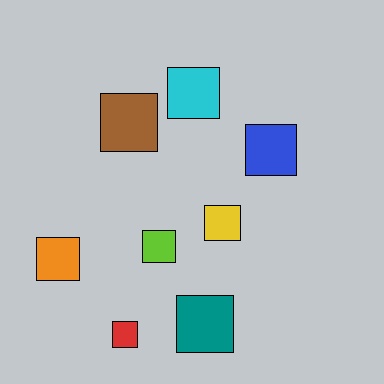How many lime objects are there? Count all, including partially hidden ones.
There is 1 lime object.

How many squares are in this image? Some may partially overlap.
There are 8 squares.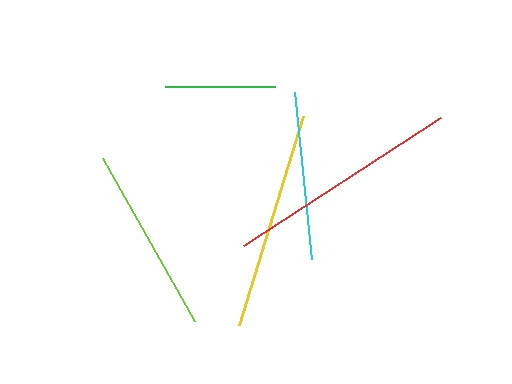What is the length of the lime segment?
The lime segment is approximately 187 pixels long.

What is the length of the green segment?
The green segment is approximately 111 pixels long.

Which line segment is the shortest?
The green line is the shortest at approximately 111 pixels.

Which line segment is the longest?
The red line is the longest at approximately 235 pixels.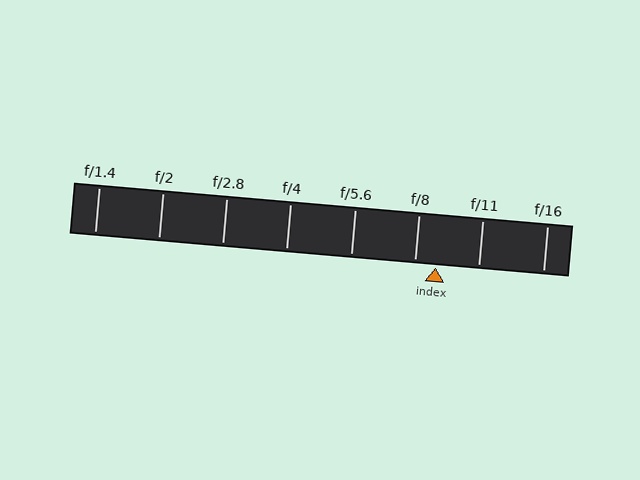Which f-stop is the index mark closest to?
The index mark is closest to f/8.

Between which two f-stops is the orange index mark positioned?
The index mark is between f/8 and f/11.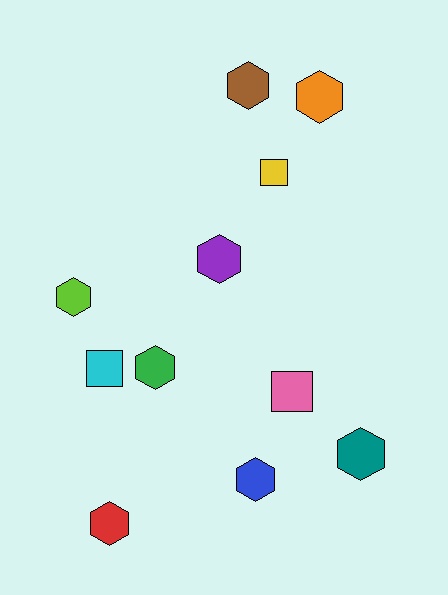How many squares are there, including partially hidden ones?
There are 3 squares.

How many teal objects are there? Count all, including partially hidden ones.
There is 1 teal object.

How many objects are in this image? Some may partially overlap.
There are 11 objects.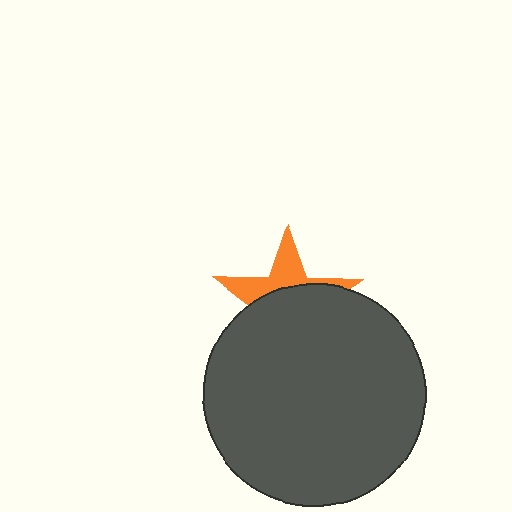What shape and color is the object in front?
The object in front is a dark gray circle.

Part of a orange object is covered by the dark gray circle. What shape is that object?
It is a star.